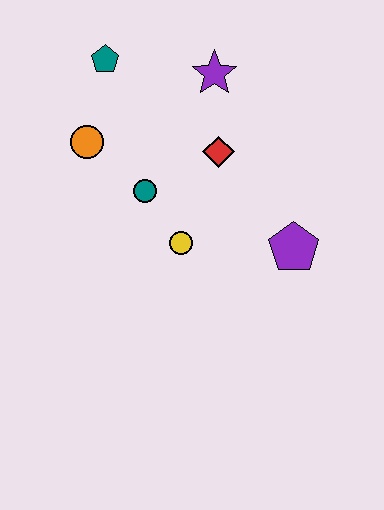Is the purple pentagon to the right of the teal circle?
Yes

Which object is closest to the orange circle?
The teal circle is closest to the orange circle.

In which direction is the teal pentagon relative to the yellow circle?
The teal pentagon is above the yellow circle.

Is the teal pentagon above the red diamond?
Yes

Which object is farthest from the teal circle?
The purple pentagon is farthest from the teal circle.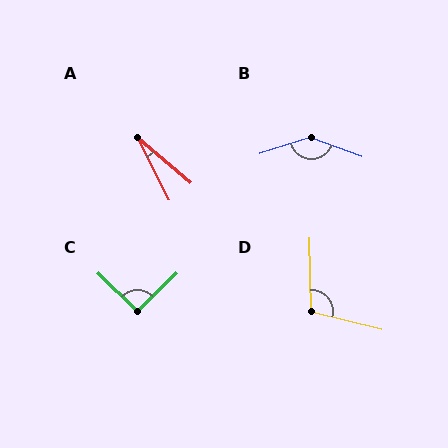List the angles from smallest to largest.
A (23°), C (91°), D (105°), B (142°).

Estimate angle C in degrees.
Approximately 91 degrees.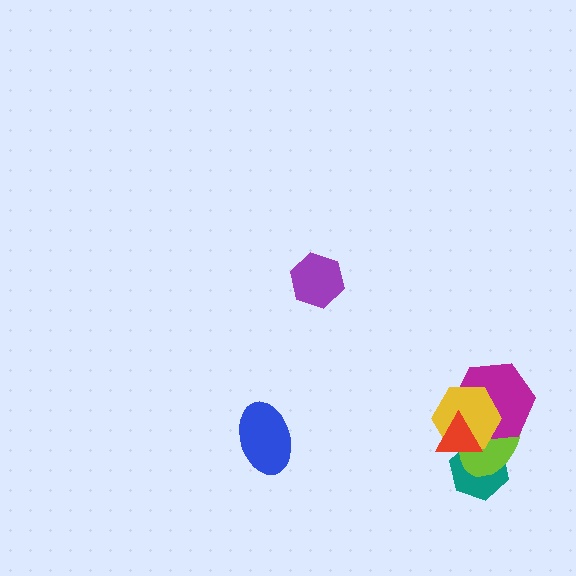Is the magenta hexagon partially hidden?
Yes, it is partially covered by another shape.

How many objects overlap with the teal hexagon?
3 objects overlap with the teal hexagon.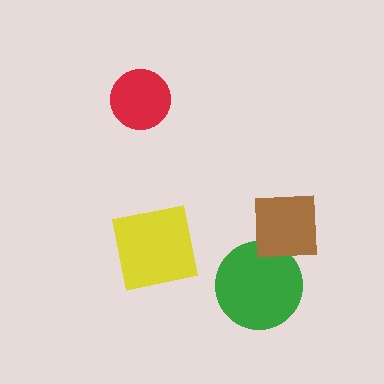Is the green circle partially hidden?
Yes, it is partially covered by another shape.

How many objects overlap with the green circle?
1 object overlaps with the green circle.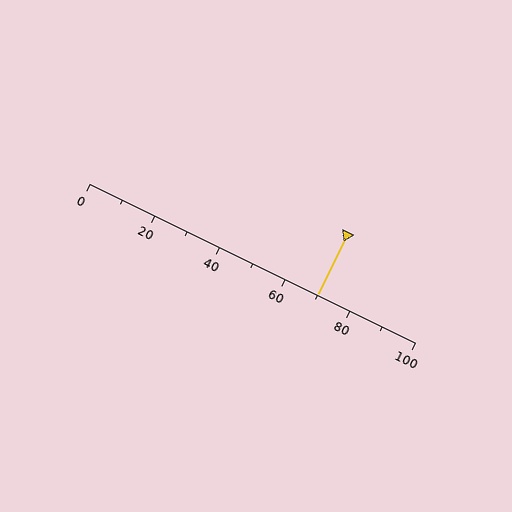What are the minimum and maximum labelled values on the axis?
The axis runs from 0 to 100.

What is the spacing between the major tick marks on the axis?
The major ticks are spaced 20 apart.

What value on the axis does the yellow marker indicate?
The marker indicates approximately 70.